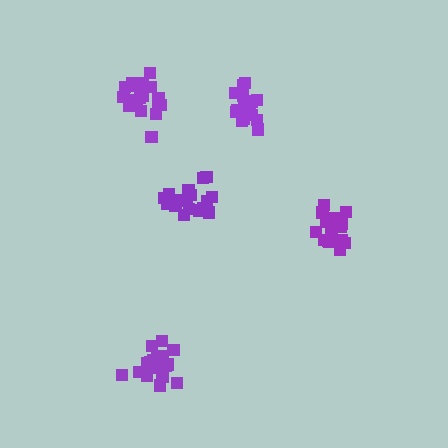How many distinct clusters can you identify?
There are 5 distinct clusters.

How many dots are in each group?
Group 1: 17 dots, Group 2: 18 dots, Group 3: 20 dots, Group 4: 19 dots, Group 5: 21 dots (95 total).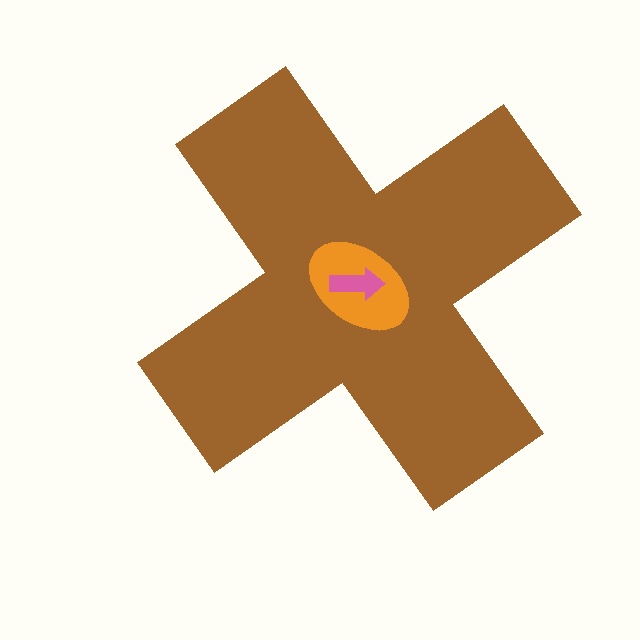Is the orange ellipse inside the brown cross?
Yes.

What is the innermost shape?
The pink arrow.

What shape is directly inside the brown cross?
The orange ellipse.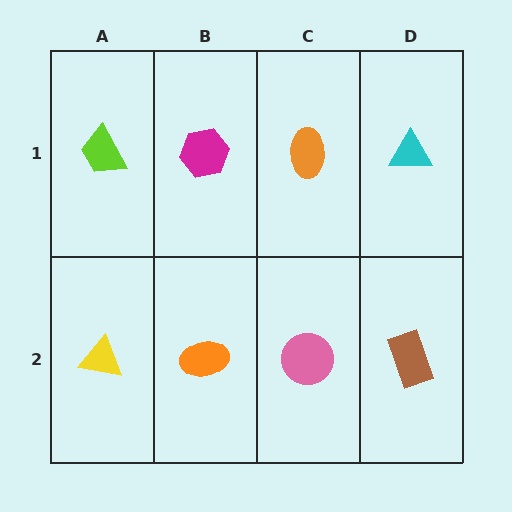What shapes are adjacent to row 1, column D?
A brown rectangle (row 2, column D), an orange ellipse (row 1, column C).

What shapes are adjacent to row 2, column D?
A cyan triangle (row 1, column D), a pink circle (row 2, column C).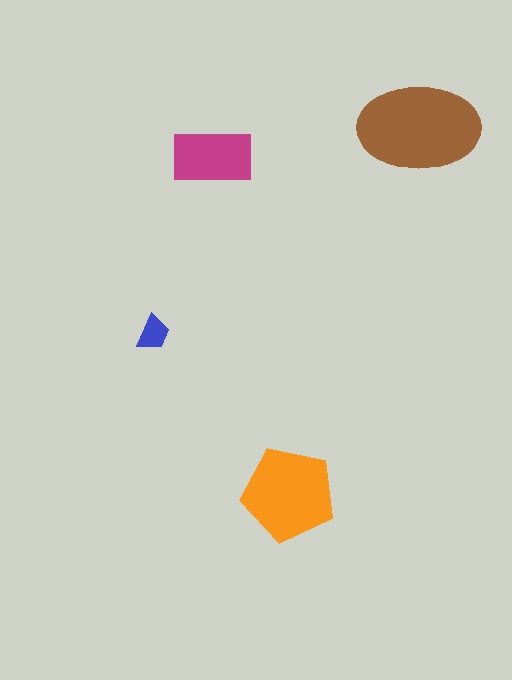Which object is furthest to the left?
The blue trapezoid is leftmost.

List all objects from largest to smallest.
The brown ellipse, the orange pentagon, the magenta rectangle, the blue trapezoid.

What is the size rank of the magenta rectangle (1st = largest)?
3rd.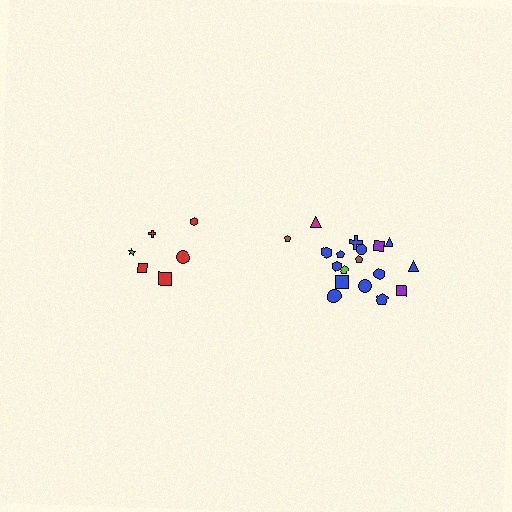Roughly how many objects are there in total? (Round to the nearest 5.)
Roughly 25 objects in total.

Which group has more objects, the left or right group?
The right group.